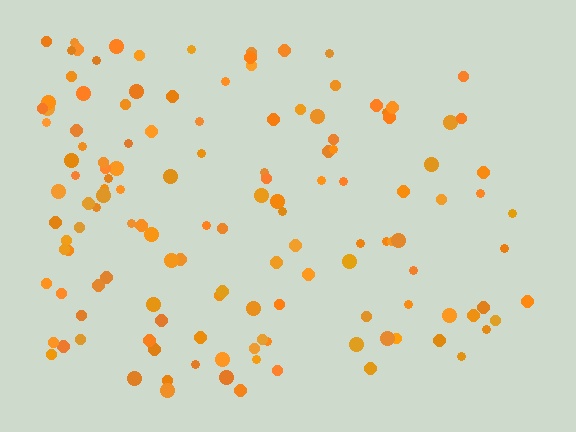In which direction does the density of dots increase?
From right to left, with the left side densest.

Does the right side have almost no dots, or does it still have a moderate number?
Still a moderate number, just noticeably fewer than the left.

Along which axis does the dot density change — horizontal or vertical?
Horizontal.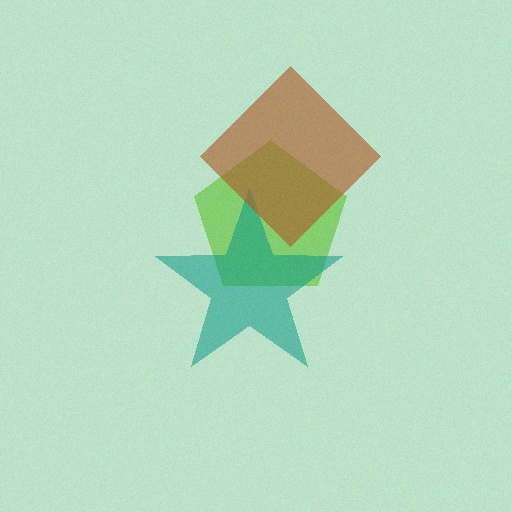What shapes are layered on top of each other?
The layered shapes are: a lime pentagon, a teal star, a brown diamond.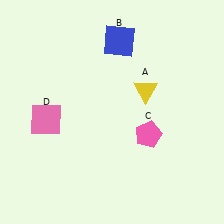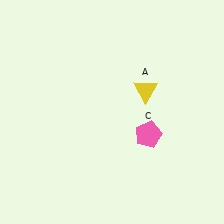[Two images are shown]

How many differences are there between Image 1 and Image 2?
There are 2 differences between the two images.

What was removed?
The pink square (D), the blue square (B) were removed in Image 2.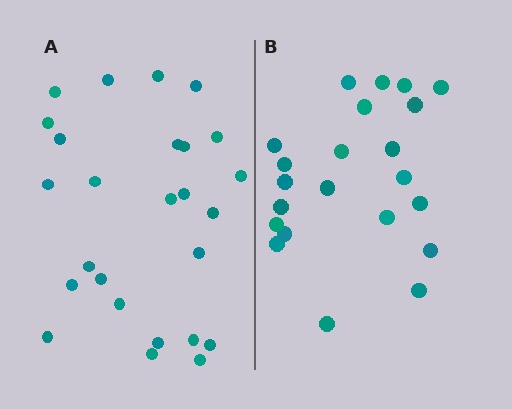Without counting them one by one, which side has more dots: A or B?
Region A (the left region) has more dots.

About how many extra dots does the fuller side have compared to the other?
Region A has about 4 more dots than region B.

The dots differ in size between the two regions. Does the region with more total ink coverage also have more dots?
No. Region B has more total ink coverage because its dots are larger, but region A actually contains more individual dots. Total area can be misleading — the number of items is what matters here.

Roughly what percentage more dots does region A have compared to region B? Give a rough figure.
About 20% more.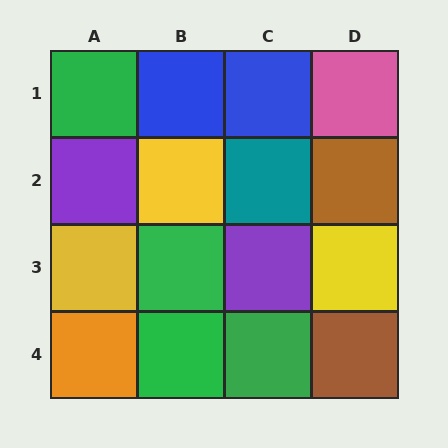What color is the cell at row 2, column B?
Yellow.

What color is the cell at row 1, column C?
Blue.